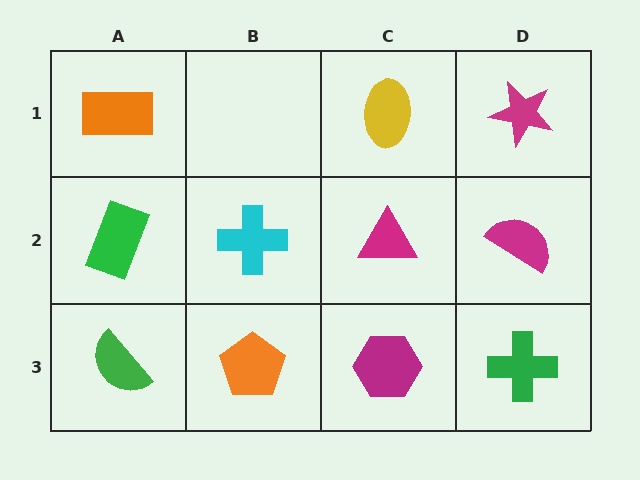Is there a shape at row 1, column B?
No, that cell is empty.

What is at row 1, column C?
A yellow ellipse.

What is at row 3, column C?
A magenta hexagon.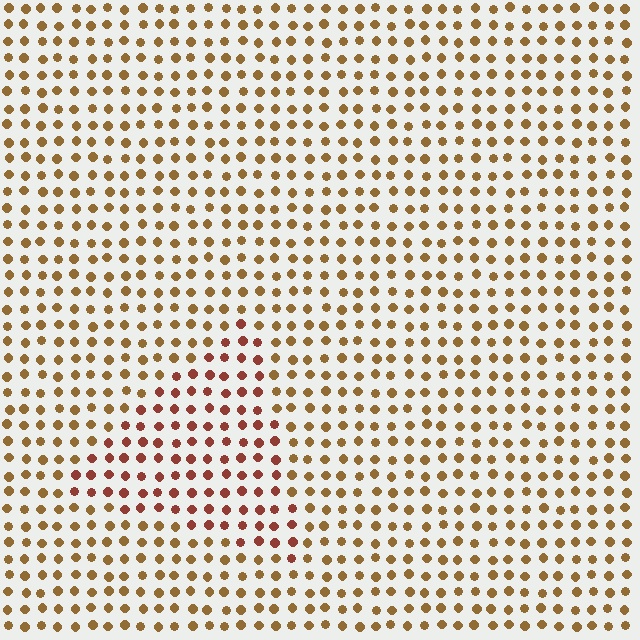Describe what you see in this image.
The image is filled with small brown elements in a uniform arrangement. A triangle-shaped region is visible where the elements are tinted to a slightly different hue, forming a subtle color boundary.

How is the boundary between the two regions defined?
The boundary is defined purely by a slight shift in hue (about 31 degrees). Spacing, size, and orientation are identical on both sides.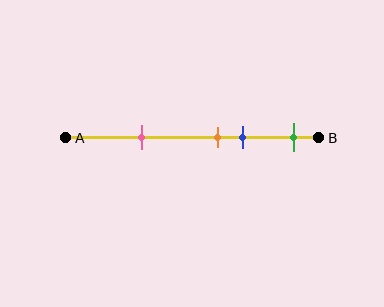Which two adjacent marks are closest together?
The orange and blue marks are the closest adjacent pair.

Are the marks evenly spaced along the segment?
No, the marks are not evenly spaced.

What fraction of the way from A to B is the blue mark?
The blue mark is approximately 70% (0.7) of the way from A to B.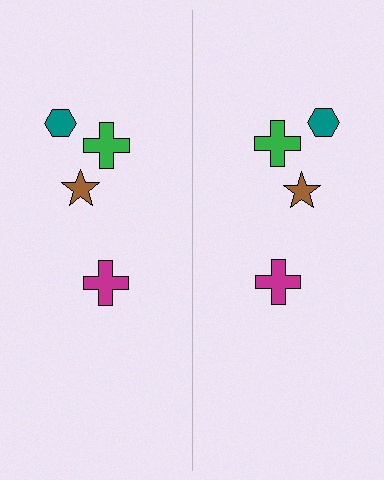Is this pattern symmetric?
Yes, this pattern has bilateral (reflection) symmetry.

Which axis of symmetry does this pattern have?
The pattern has a vertical axis of symmetry running through the center of the image.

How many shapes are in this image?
There are 8 shapes in this image.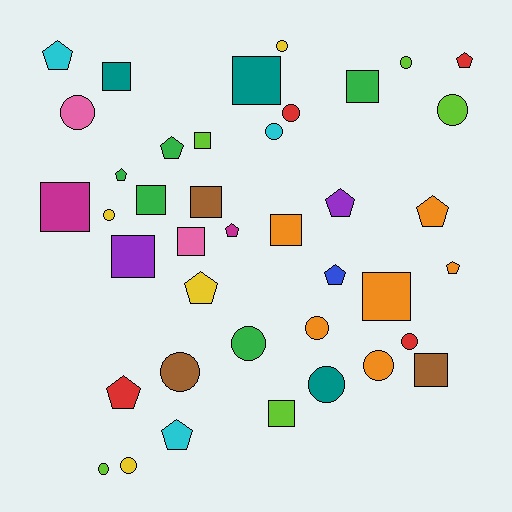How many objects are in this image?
There are 40 objects.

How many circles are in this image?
There are 15 circles.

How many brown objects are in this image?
There are 3 brown objects.